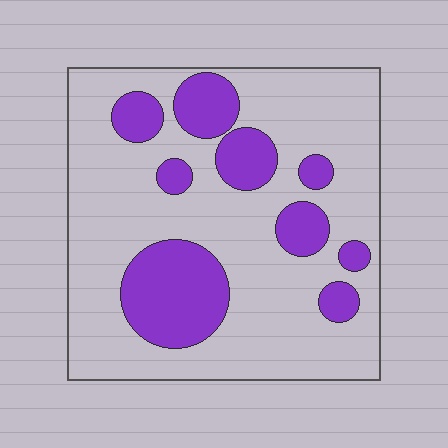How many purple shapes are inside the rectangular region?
9.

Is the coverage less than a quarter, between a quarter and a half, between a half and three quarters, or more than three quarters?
Between a quarter and a half.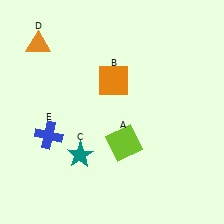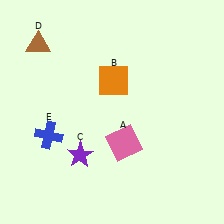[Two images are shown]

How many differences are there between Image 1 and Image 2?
There are 3 differences between the two images.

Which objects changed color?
A changed from lime to pink. C changed from teal to purple. D changed from orange to brown.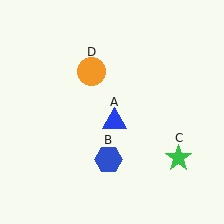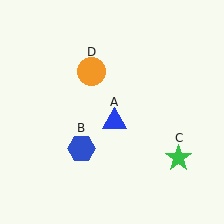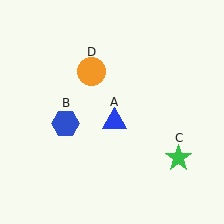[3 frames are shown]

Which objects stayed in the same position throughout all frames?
Blue triangle (object A) and green star (object C) and orange circle (object D) remained stationary.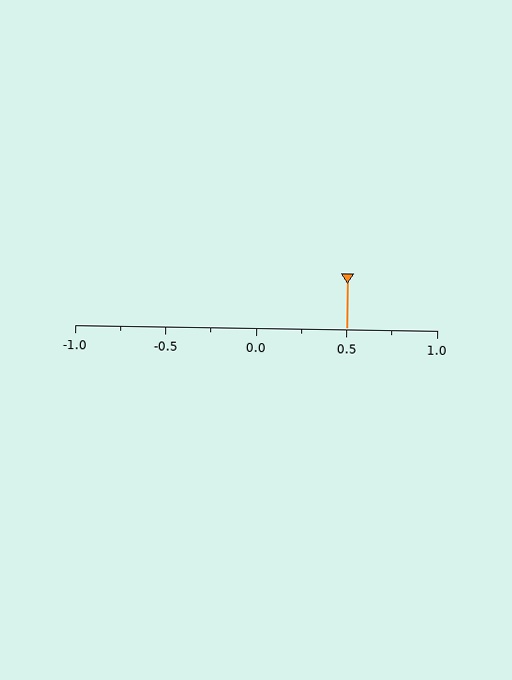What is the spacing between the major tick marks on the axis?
The major ticks are spaced 0.5 apart.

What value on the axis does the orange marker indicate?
The marker indicates approximately 0.5.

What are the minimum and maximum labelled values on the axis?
The axis runs from -1.0 to 1.0.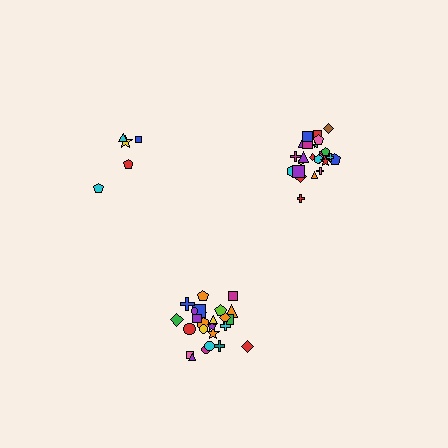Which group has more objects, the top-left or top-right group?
The top-right group.